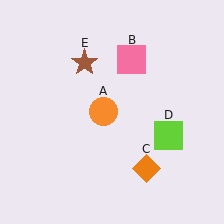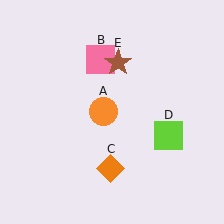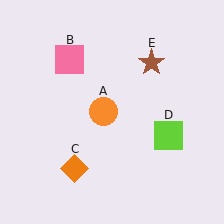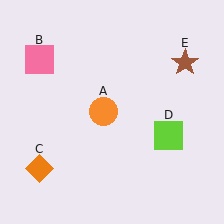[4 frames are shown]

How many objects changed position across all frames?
3 objects changed position: pink square (object B), orange diamond (object C), brown star (object E).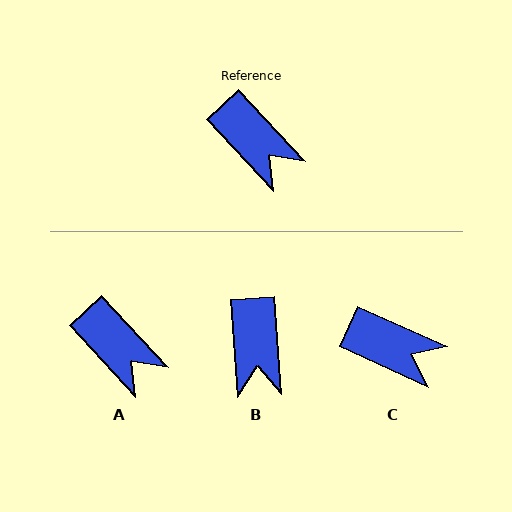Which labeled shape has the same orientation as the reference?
A.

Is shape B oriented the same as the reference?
No, it is off by about 39 degrees.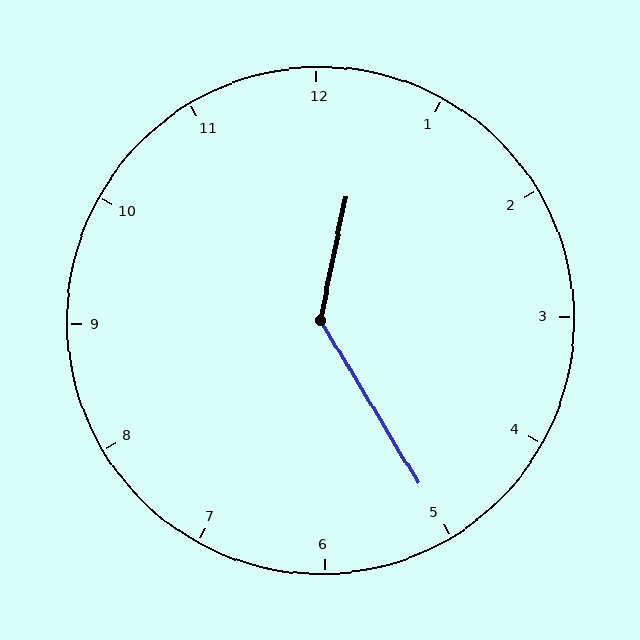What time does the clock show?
12:25.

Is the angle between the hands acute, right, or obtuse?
It is obtuse.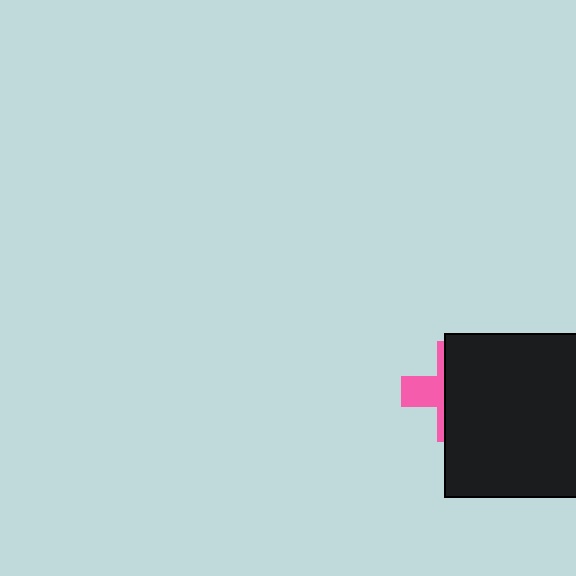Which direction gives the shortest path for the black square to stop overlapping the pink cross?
Moving right gives the shortest separation.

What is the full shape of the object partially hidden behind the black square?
The partially hidden object is a pink cross.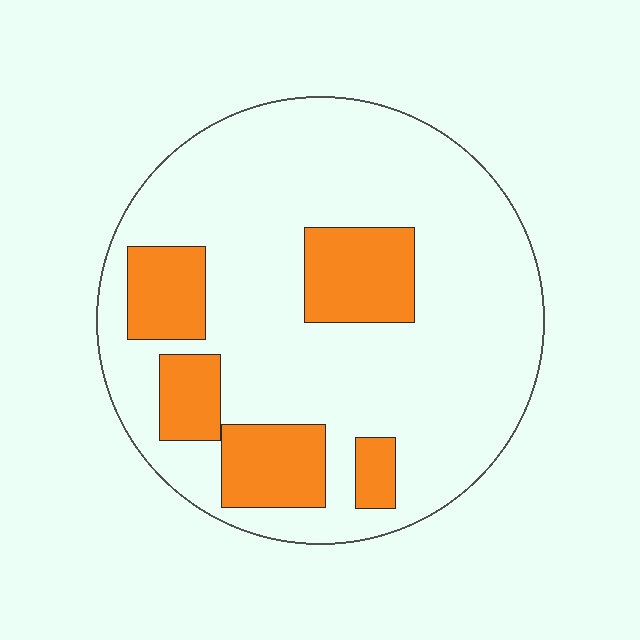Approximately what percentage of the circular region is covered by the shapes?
Approximately 20%.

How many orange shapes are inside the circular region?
5.